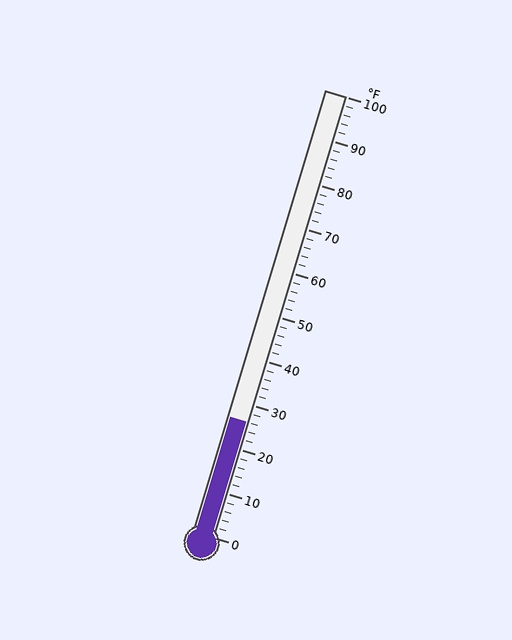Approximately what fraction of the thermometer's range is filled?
The thermometer is filled to approximately 25% of its range.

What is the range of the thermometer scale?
The thermometer scale ranges from 0°F to 100°F.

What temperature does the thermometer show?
The thermometer shows approximately 26°F.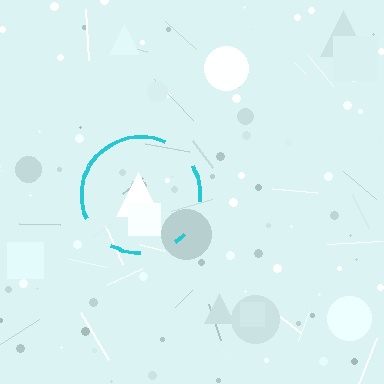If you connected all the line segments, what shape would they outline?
They would outline a circle.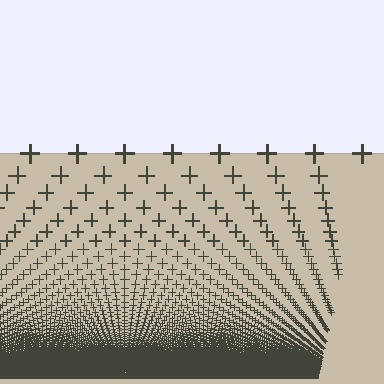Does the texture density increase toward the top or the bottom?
Density increases toward the bottom.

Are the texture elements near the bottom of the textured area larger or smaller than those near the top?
Smaller. The gradient is inverted — elements near the bottom are smaller and denser.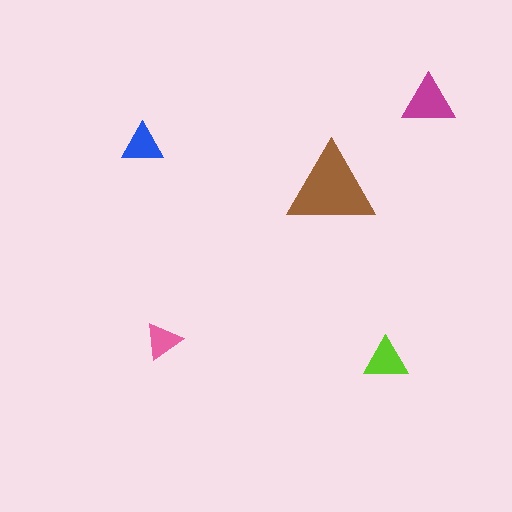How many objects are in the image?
There are 5 objects in the image.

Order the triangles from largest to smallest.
the brown one, the magenta one, the lime one, the blue one, the pink one.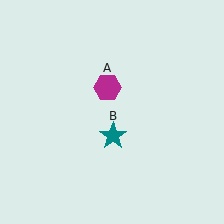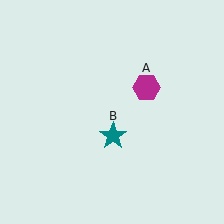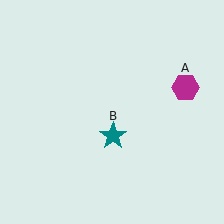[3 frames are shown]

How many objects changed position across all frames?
1 object changed position: magenta hexagon (object A).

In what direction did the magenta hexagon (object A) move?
The magenta hexagon (object A) moved right.